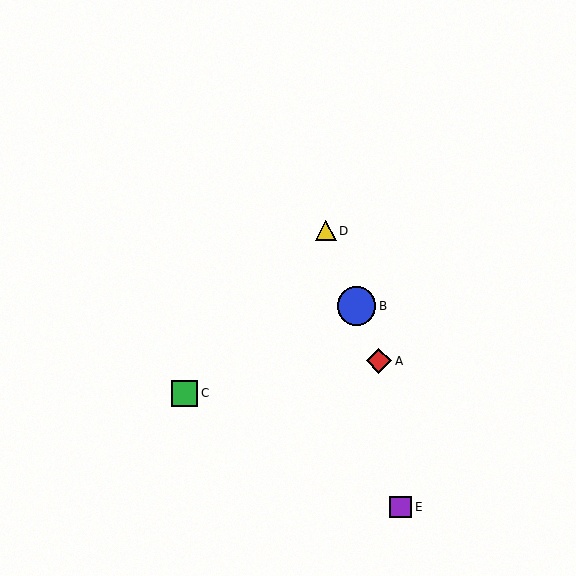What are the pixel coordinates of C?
Object C is at (185, 393).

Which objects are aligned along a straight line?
Objects A, B, D are aligned along a straight line.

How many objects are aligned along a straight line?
3 objects (A, B, D) are aligned along a straight line.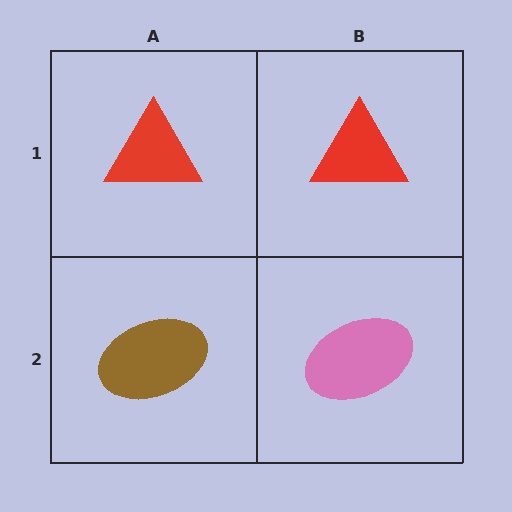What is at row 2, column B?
A pink ellipse.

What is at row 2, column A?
A brown ellipse.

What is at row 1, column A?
A red triangle.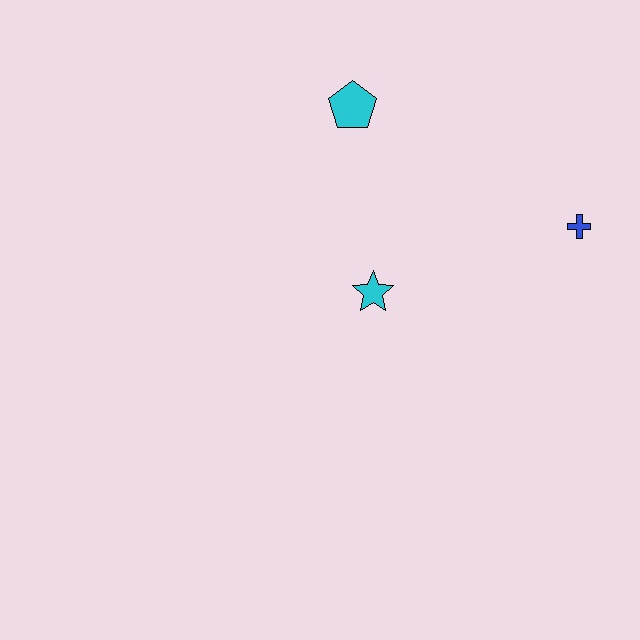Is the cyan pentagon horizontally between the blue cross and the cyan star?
No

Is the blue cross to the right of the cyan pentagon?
Yes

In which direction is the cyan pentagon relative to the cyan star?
The cyan pentagon is above the cyan star.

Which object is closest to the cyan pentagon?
The cyan star is closest to the cyan pentagon.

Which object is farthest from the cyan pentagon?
The blue cross is farthest from the cyan pentagon.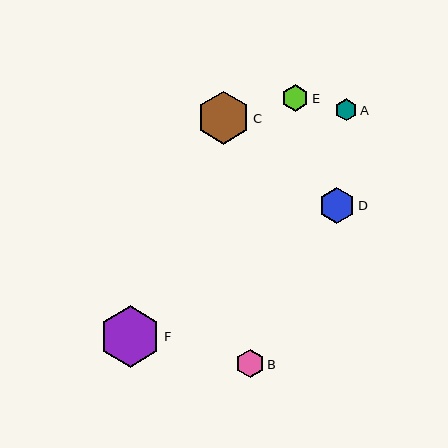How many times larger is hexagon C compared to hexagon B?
Hexagon C is approximately 1.9 times the size of hexagon B.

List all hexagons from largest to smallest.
From largest to smallest: F, C, D, B, E, A.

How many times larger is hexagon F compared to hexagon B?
Hexagon F is approximately 2.2 times the size of hexagon B.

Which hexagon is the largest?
Hexagon F is the largest with a size of approximately 62 pixels.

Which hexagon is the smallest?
Hexagon A is the smallest with a size of approximately 22 pixels.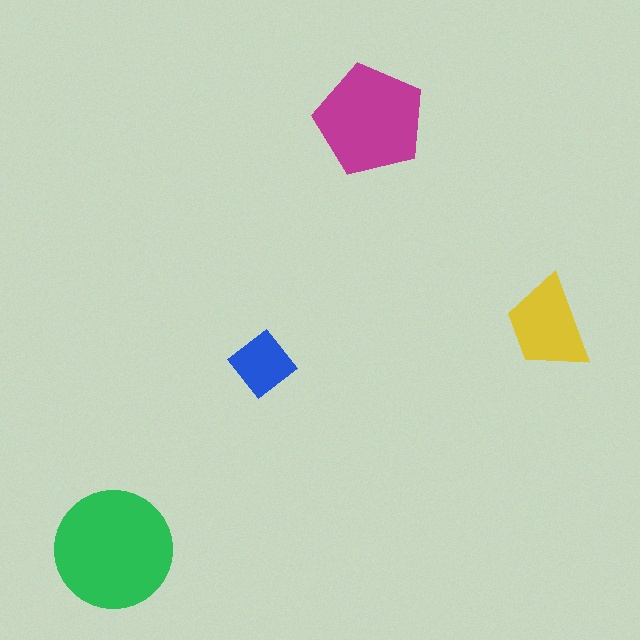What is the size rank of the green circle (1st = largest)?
1st.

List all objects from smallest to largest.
The blue diamond, the yellow trapezoid, the magenta pentagon, the green circle.